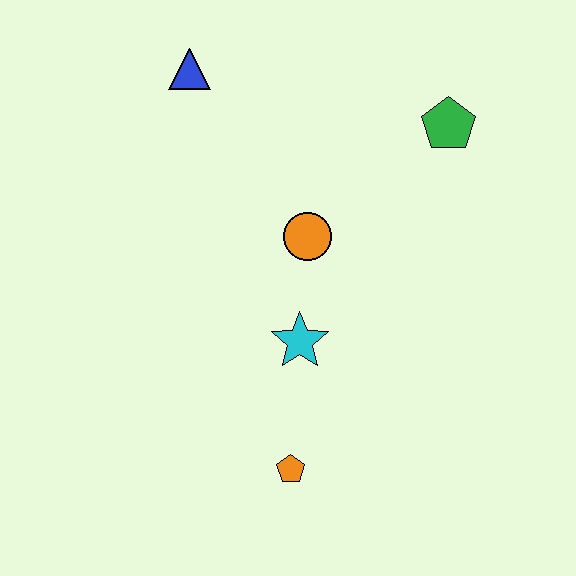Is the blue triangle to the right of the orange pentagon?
No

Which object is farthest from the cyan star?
The blue triangle is farthest from the cyan star.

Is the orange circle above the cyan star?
Yes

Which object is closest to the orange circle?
The cyan star is closest to the orange circle.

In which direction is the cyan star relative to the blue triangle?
The cyan star is below the blue triangle.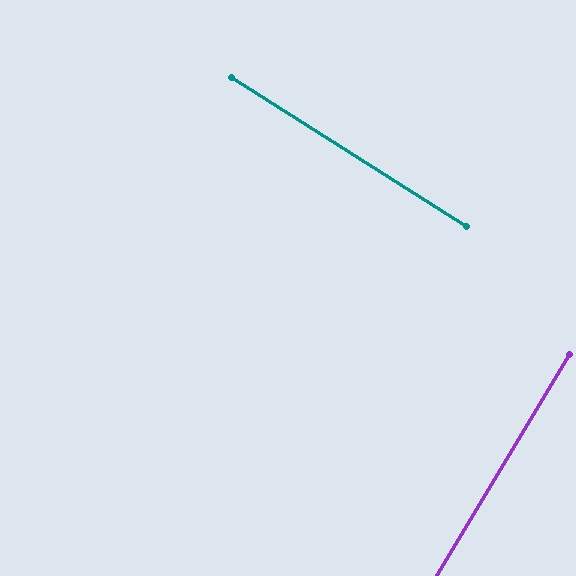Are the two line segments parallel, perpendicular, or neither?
Perpendicular — they meet at approximately 89°.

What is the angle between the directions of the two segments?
Approximately 89 degrees.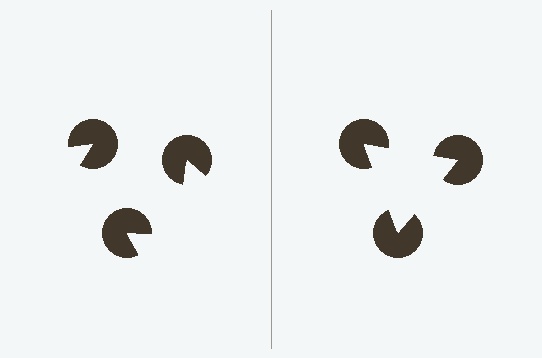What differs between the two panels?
The pac-man discs are positioned identically on both sides; only the wedge orientations differ. On the right they align to a triangle; on the left they are misaligned.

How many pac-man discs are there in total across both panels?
6 — 3 on each side.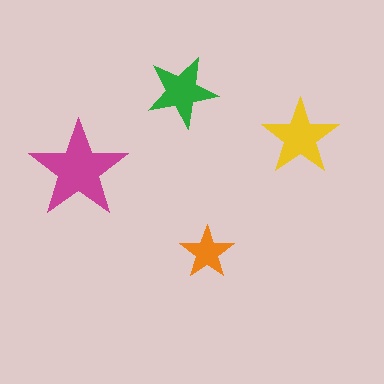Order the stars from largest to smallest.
the magenta one, the yellow one, the green one, the orange one.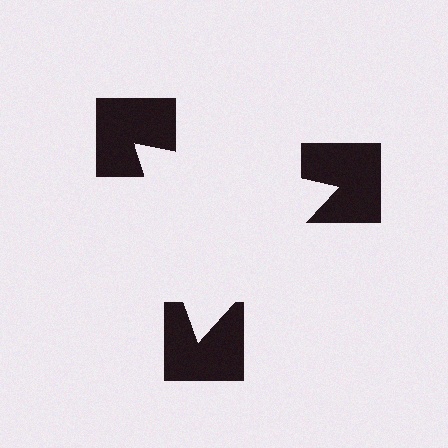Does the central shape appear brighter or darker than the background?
It typically appears slightly brighter than the background, even though no actual brightness change is drawn.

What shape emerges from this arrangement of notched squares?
An illusory triangle — its edges are inferred from the aligned wedge cuts in the notched squares, not physically drawn.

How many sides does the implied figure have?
3 sides.